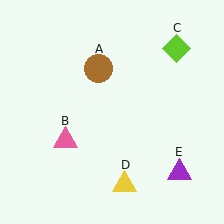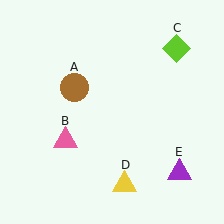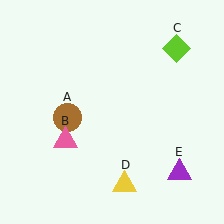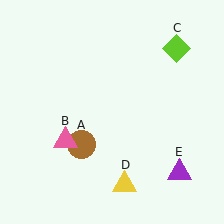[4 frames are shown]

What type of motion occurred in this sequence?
The brown circle (object A) rotated counterclockwise around the center of the scene.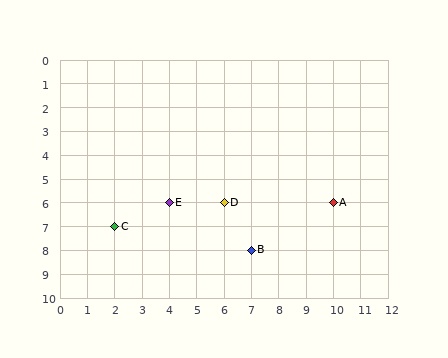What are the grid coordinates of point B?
Point B is at grid coordinates (7, 8).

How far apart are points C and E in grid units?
Points C and E are 2 columns and 1 row apart (about 2.2 grid units diagonally).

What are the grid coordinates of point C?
Point C is at grid coordinates (2, 7).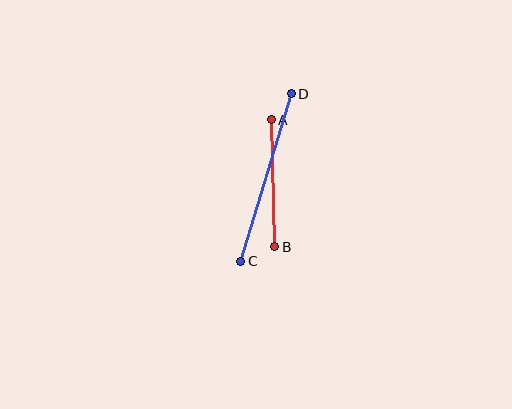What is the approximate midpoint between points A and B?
The midpoint is at approximately (273, 183) pixels.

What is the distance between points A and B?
The distance is approximately 127 pixels.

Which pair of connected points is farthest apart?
Points C and D are farthest apart.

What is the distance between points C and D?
The distance is approximately 175 pixels.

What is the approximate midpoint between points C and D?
The midpoint is at approximately (266, 178) pixels.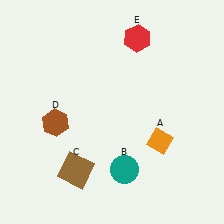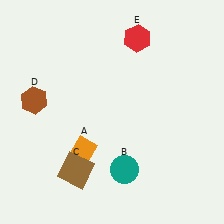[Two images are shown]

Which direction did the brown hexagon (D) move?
The brown hexagon (D) moved up.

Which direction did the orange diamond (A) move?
The orange diamond (A) moved left.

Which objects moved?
The objects that moved are: the orange diamond (A), the brown hexagon (D).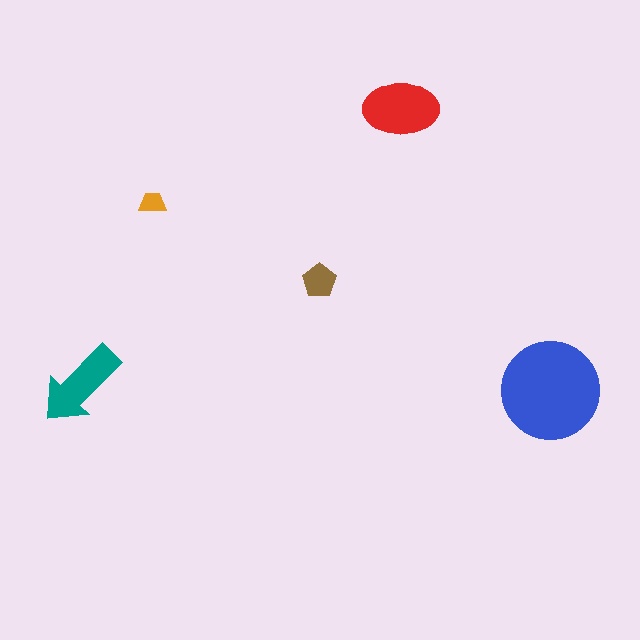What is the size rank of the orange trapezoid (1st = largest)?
5th.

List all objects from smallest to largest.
The orange trapezoid, the brown pentagon, the teal arrow, the red ellipse, the blue circle.